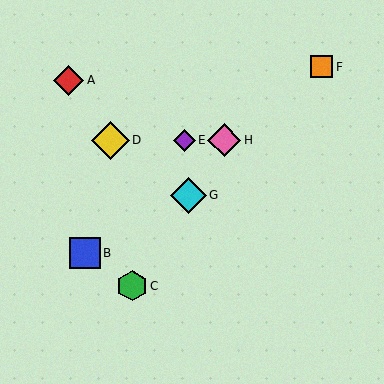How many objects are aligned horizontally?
3 objects (D, E, H) are aligned horizontally.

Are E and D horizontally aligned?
Yes, both are at y≈140.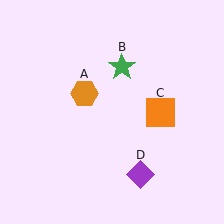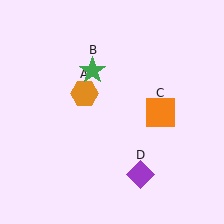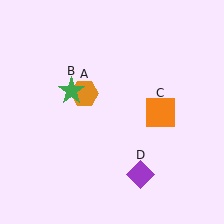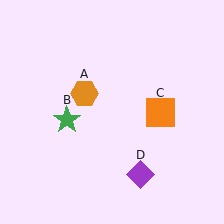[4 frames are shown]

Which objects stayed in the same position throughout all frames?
Orange hexagon (object A) and orange square (object C) and purple diamond (object D) remained stationary.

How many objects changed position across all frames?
1 object changed position: green star (object B).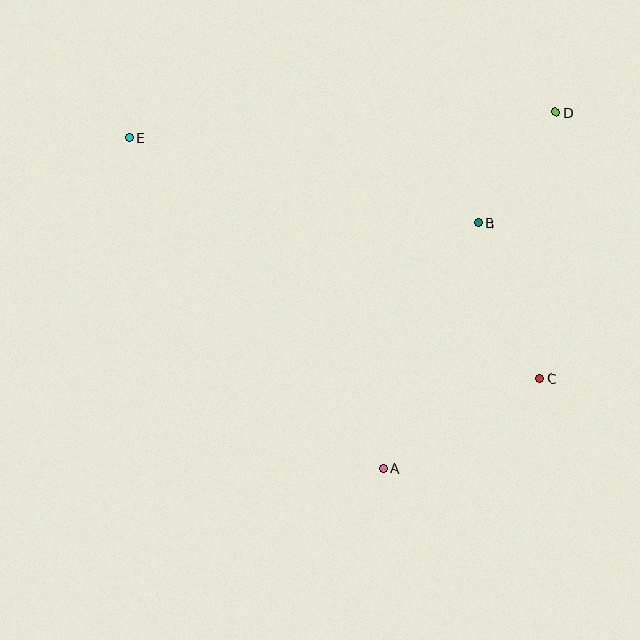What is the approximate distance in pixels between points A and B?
The distance between A and B is approximately 263 pixels.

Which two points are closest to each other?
Points B and D are closest to each other.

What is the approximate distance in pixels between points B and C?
The distance between B and C is approximately 167 pixels.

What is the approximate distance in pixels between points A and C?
The distance between A and C is approximately 181 pixels.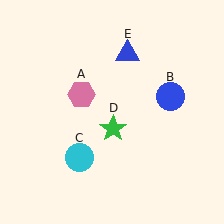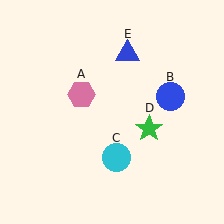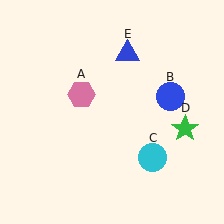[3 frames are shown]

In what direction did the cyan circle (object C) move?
The cyan circle (object C) moved right.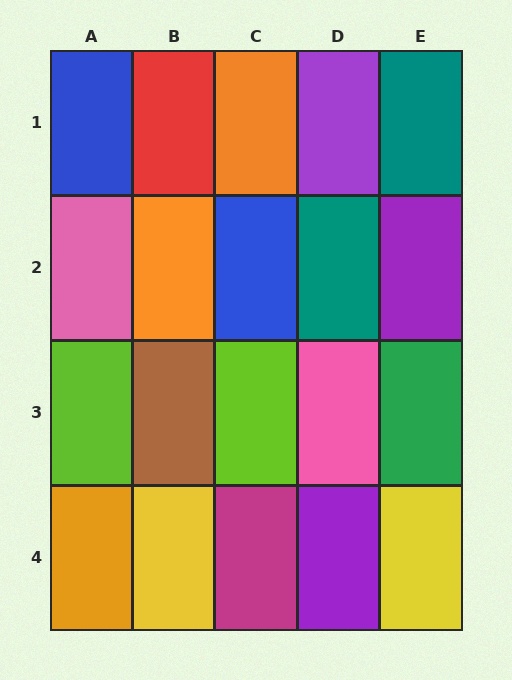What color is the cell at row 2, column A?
Pink.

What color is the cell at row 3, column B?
Brown.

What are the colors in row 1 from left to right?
Blue, red, orange, purple, teal.